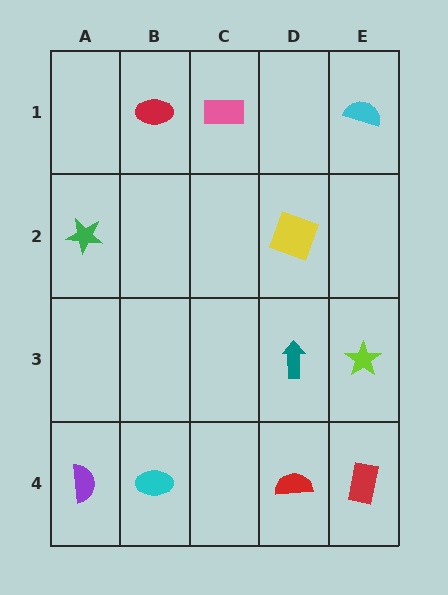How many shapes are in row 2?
2 shapes.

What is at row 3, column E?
A lime star.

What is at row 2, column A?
A green star.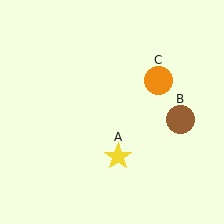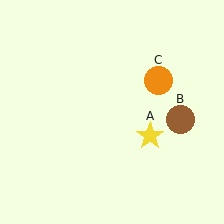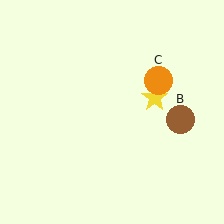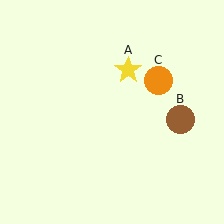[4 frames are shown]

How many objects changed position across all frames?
1 object changed position: yellow star (object A).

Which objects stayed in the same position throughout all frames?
Brown circle (object B) and orange circle (object C) remained stationary.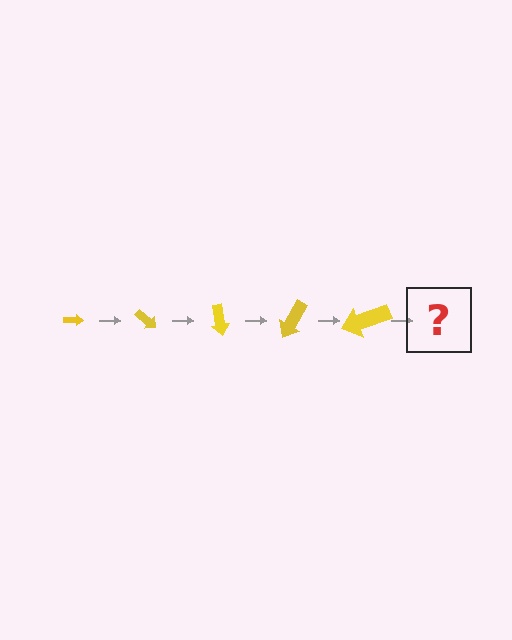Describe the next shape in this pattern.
It should be an arrow, larger than the previous one and rotated 200 degrees from the start.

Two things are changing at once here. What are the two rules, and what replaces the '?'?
The two rules are that the arrow grows larger each step and it rotates 40 degrees each step. The '?' should be an arrow, larger than the previous one and rotated 200 degrees from the start.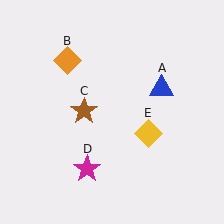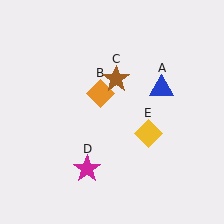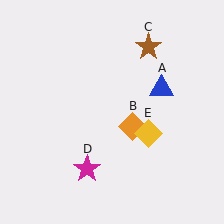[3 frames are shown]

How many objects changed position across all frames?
2 objects changed position: orange diamond (object B), brown star (object C).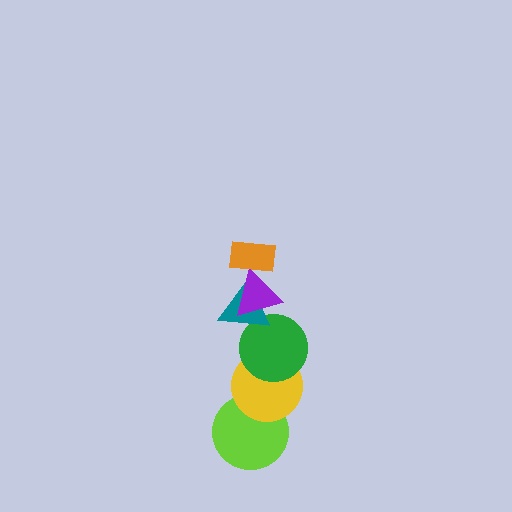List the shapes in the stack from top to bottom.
From top to bottom: the orange rectangle, the purple triangle, the teal triangle, the green circle, the yellow circle, the lime circle.